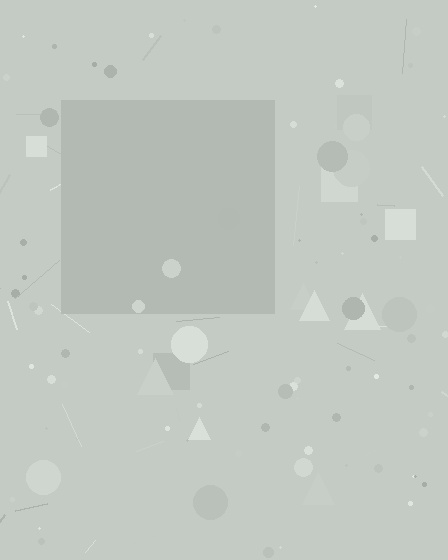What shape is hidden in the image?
A square is hidden in the image.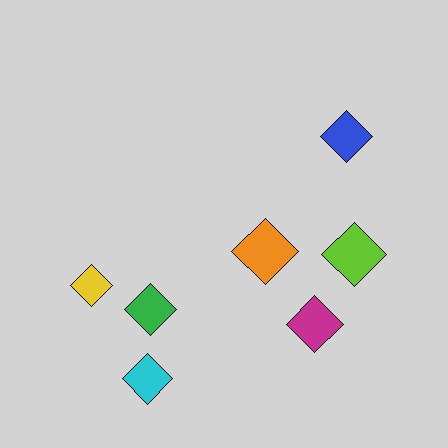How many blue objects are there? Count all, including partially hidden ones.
There is 1 blue object.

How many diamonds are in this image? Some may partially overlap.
There are 7 diamonds.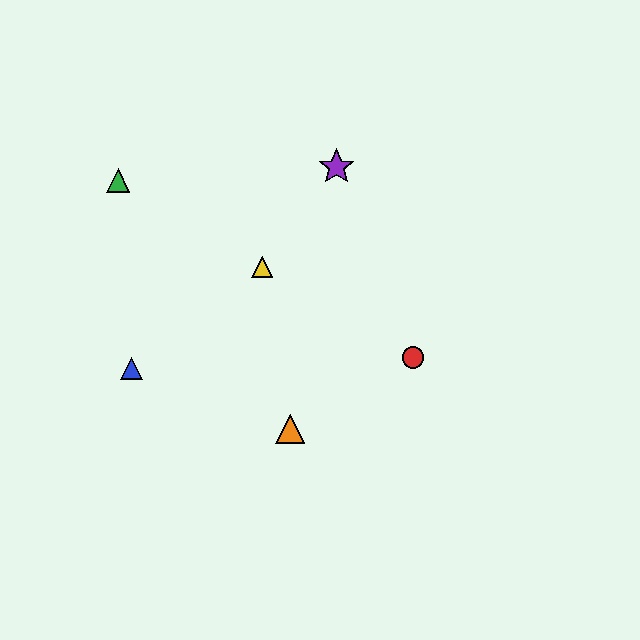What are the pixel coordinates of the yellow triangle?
The yellow triangle is at (262, 267).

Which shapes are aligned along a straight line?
The red circle, the green triangle, the yellow triangle are aligned along a straight line.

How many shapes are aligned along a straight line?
3 shapes (the red circle, the green triangle, the yellow triangle) are aligned along a straight line.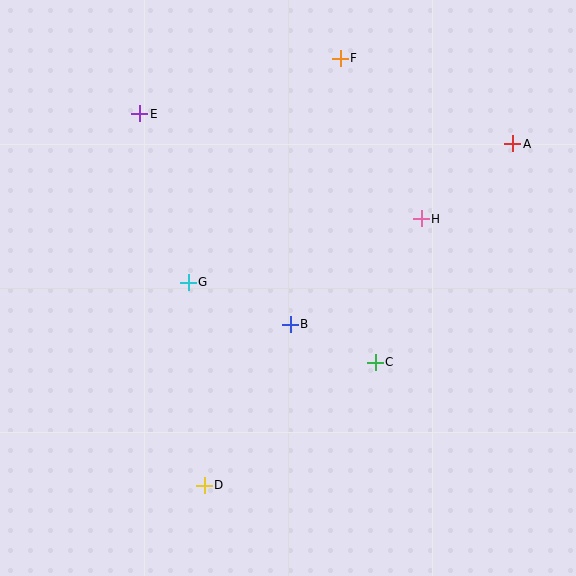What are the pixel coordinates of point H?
Point H is at (421, 219).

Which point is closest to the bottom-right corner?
Point C is closest to the bottom-right corner.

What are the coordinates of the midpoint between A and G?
The midpoint between A and G is at (351, 213).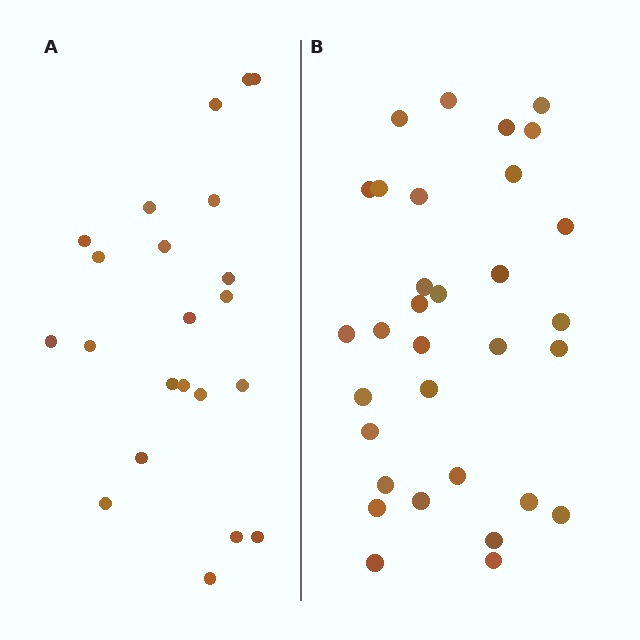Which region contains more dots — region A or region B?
Region B (the right region) has more dots.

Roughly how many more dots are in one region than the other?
Region B has roughly 10 or so more dots than region A.